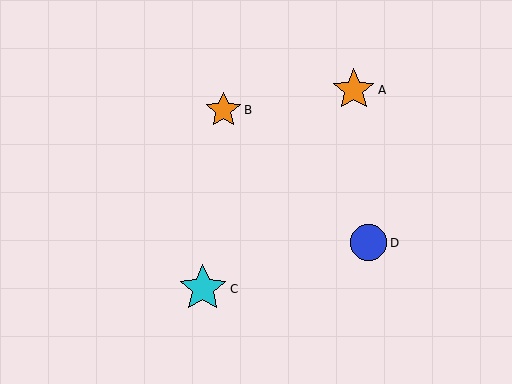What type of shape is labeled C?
Shape C is a cyan star.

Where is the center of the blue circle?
The center of the blue circle is at (369, 243).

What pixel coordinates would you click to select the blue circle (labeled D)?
Click at (369, 243) to select the blue circle D.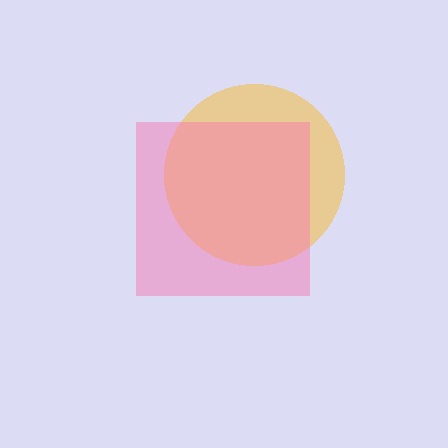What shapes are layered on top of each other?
The layered shapes are: a yellow circle, a pink square.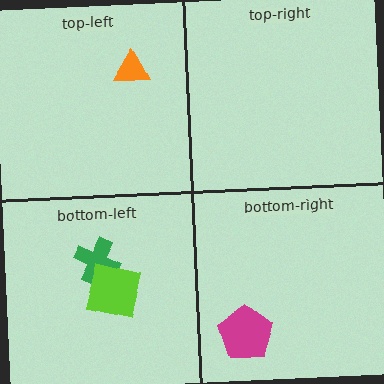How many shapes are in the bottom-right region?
1.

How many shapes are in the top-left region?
1.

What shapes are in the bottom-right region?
The magenta pentagon.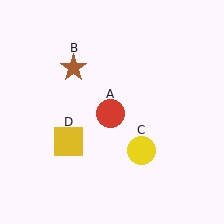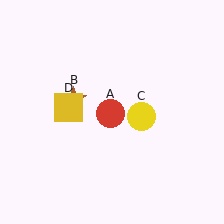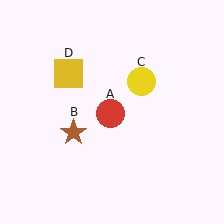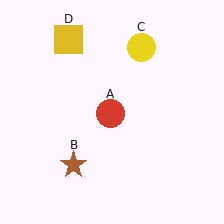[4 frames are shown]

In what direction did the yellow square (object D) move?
The yellow square (object D) moved up.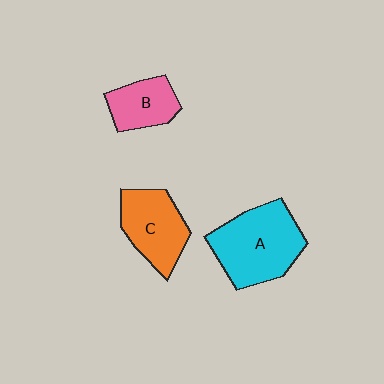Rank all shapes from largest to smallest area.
From largest to smallest: A (cyan), C (orange), B (pink).